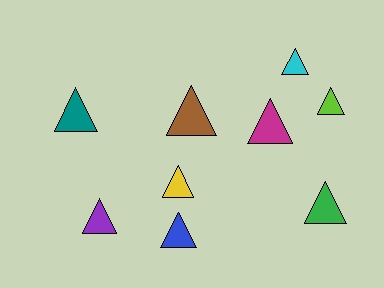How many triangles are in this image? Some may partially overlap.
There are 9 triangles.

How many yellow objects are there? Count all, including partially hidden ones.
There is 1 yellow object.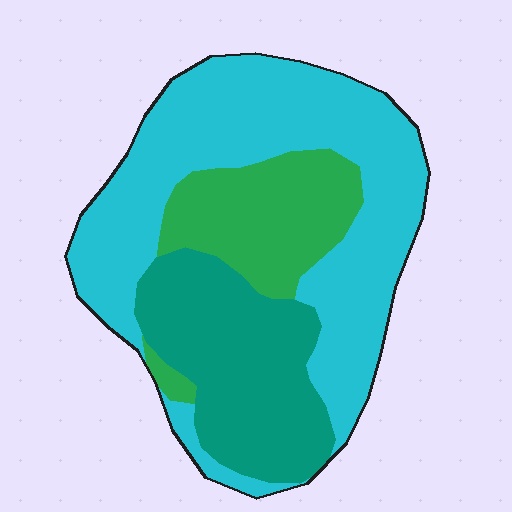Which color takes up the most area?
Cyan, at roughly 55%.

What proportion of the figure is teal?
Teal takes up about one quarter (1/4) of the figure.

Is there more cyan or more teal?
Cyan.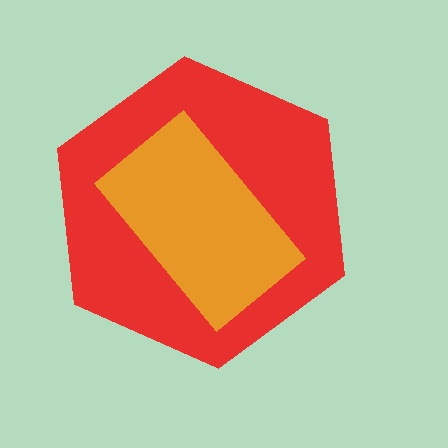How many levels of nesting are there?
2.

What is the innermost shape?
The orange rectangle.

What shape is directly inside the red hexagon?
The orange rectangle.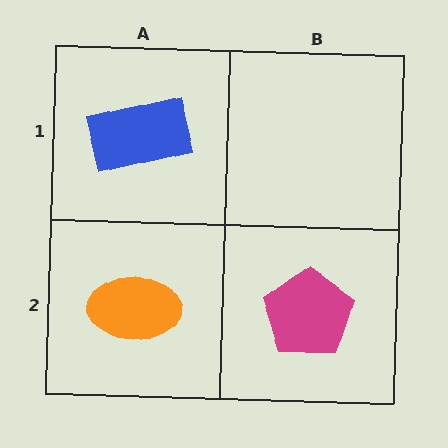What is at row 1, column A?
A blue rectangle.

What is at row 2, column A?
An orange ellipse.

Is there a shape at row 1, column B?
No, that cell is empty.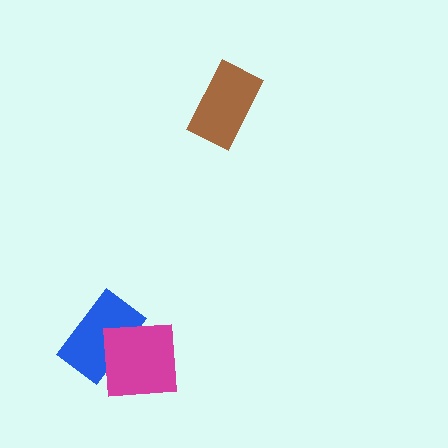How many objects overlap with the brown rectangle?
0 objects overlap with the brown rectangle.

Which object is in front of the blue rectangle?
The magenta square is in front of the blue rectangle.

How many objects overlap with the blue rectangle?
1 object overlaps with the blue rectangle.